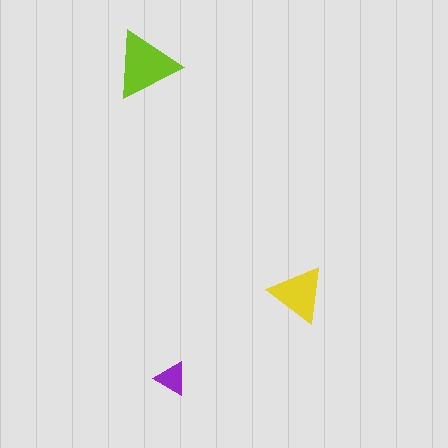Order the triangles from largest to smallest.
the lime one, the yellow one, the purple one.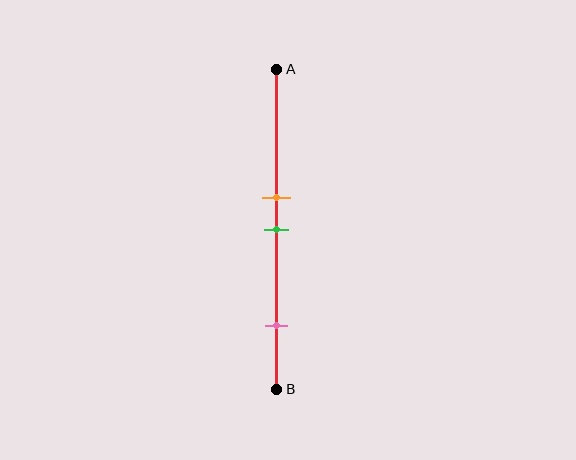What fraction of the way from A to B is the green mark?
The green mark is approximately 50% (0.5) of the way from A to B.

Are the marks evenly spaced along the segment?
No, the marks are not evenly spaced.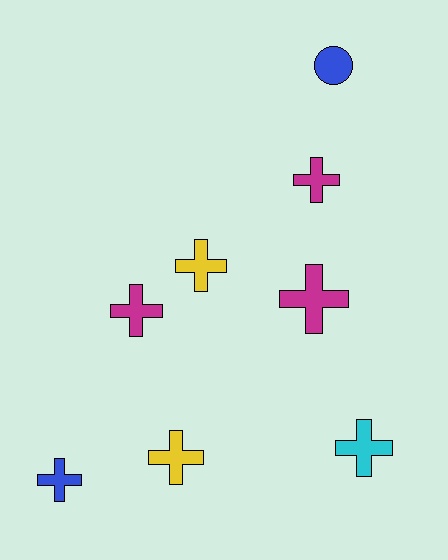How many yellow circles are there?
There are no yellow circles.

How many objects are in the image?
There are 8 objects.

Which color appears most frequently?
Magenta, with 3 objects.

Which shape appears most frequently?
Cross, with 7 objects.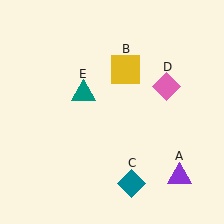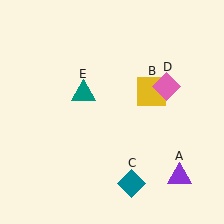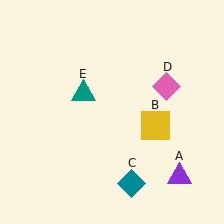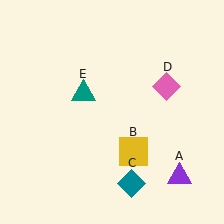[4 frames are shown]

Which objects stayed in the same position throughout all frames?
Purple triangle (object A) and teal diamond (object C) and pink diamond (object D) and teal triangle (object E) remained stationary.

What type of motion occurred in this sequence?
The yellow square (object B) rotated clockwise around the center of the scene.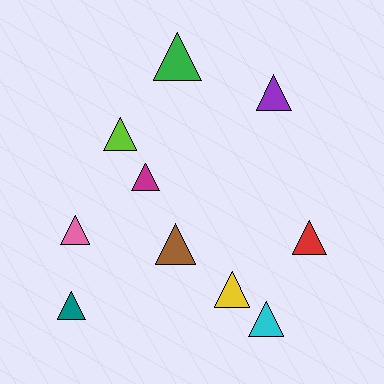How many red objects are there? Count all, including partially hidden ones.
There is 1 red object.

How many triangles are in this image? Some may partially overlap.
There are 10 triangles.